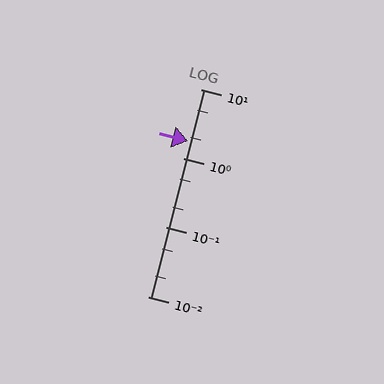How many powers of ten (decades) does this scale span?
The scale spans 3 decades, from 0.01 to 10.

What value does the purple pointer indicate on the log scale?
The pointer indicates approximately 1.8.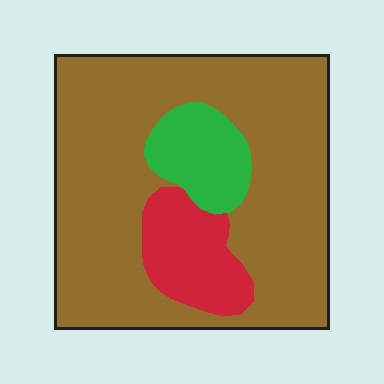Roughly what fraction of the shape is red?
Red takes up less than a sixth of the shape.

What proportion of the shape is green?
Green covers roughly 10% of the shape.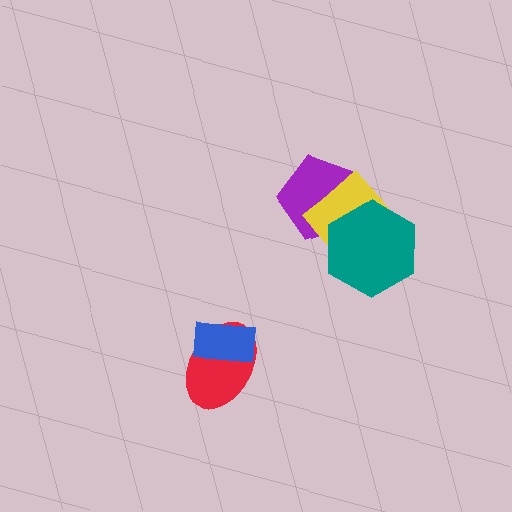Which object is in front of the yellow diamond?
The teal hexagon is in front of the yellow diamond.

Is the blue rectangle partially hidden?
No, no other shape covers it.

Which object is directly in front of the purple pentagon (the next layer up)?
The yellow diamond is directly in front of the purple pentagon.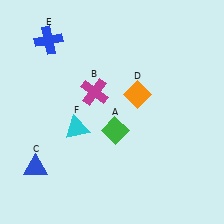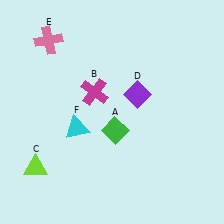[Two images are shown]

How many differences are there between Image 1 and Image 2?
There are 3 differences between the two images.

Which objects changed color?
C changed from blue to lime. D changed from orange to purple. E changed from blue to pink.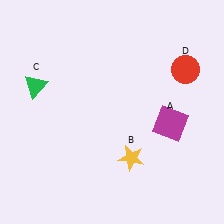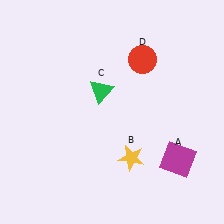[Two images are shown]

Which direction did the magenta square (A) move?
The magenta square (A) moved down.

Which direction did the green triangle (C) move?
The green triangle (C) moved right.